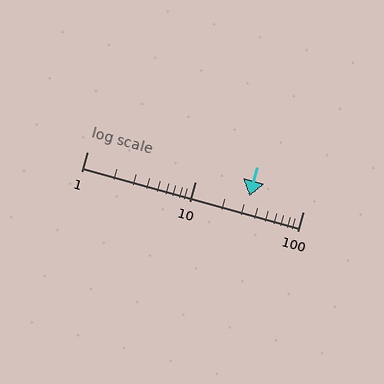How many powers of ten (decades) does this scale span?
The scale spans 2 decades, from 1 to 100.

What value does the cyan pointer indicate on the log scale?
The pointer indicates approximately 32.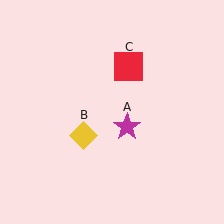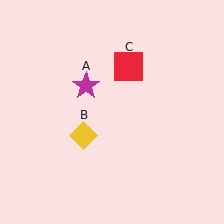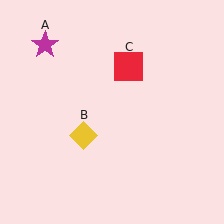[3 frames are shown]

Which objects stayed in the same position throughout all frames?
Yellow diamond (object B) and red square (object C) remained stationary.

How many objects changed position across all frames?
1 object changed position: magenta star (object A).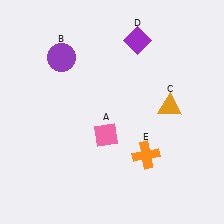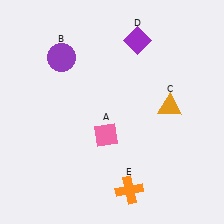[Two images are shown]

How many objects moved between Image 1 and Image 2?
1 object moved between the two images.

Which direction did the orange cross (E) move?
The orange cross (E) moved down.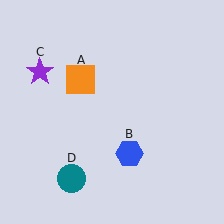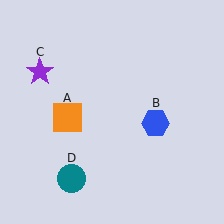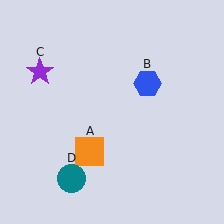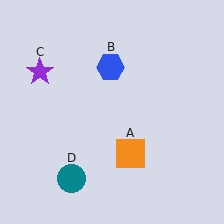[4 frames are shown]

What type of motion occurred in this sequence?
The orange square (object A), blue hexagon (object B) rotated counterclockwise around the center of the scene.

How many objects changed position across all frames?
2 objects changed position: orange square (object A), blue hexagon (object B).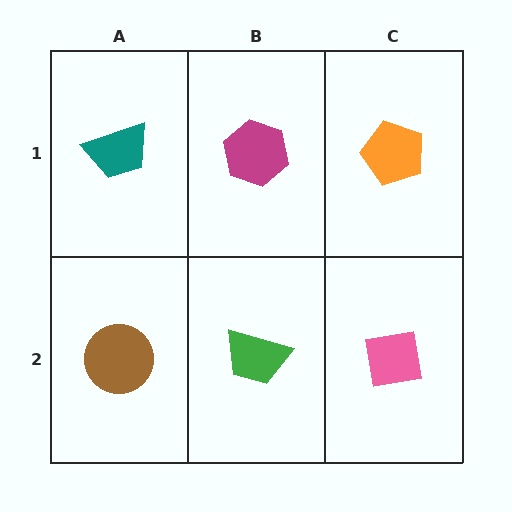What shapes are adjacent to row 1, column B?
A green trapezoid (row 2, column B), a teal trapezoid (row 1, column A), an orange pentagon (row 1, column C).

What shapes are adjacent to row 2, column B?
A magenta hexagon (row 1, column B), a brown circle (row 2, column A), a pink square (row 2, column C).